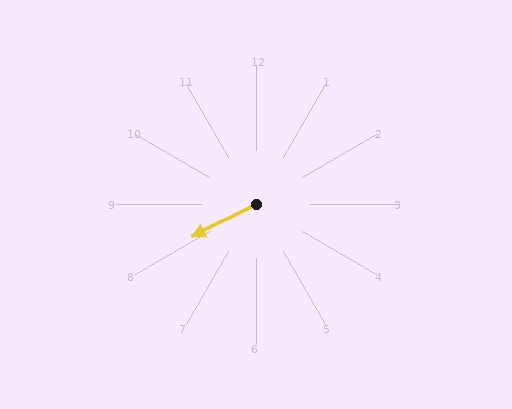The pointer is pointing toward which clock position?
Roughly 8 o'clock.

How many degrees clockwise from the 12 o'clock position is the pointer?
Approximately 243 degrees.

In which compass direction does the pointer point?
Southwest.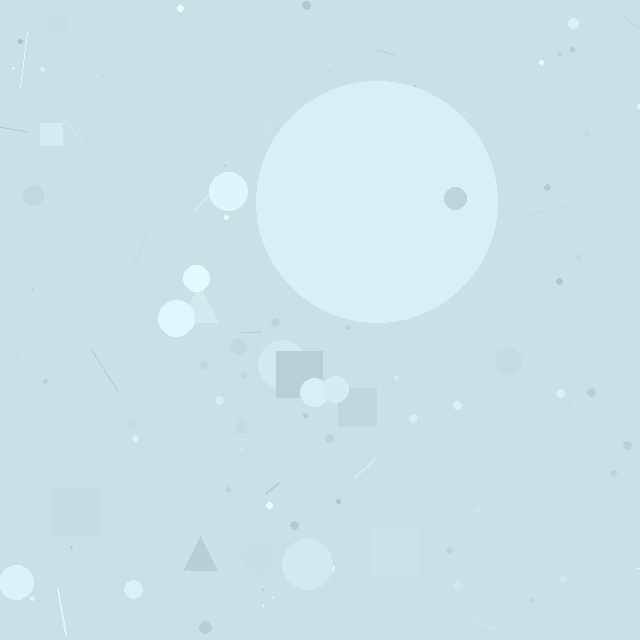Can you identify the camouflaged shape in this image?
The camouflaged shape is a circle.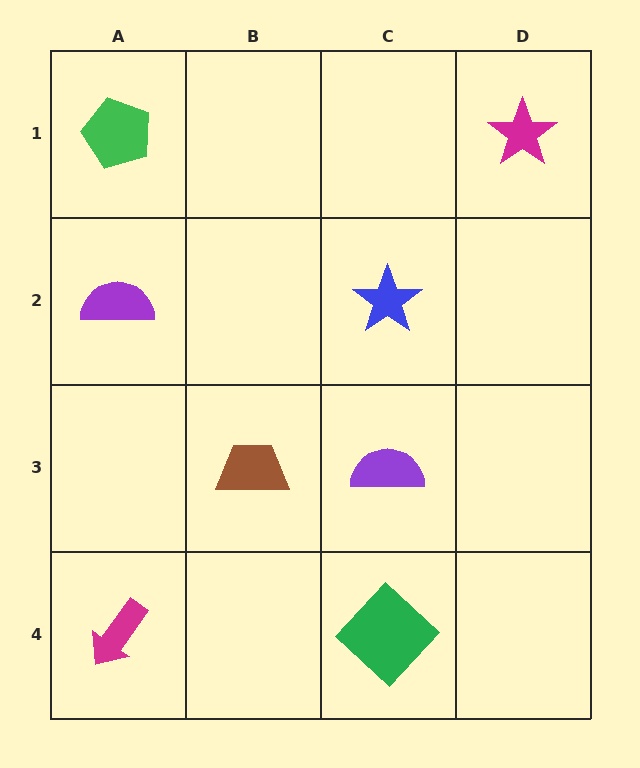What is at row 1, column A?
A green pentagon.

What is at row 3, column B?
A brown trapezoid.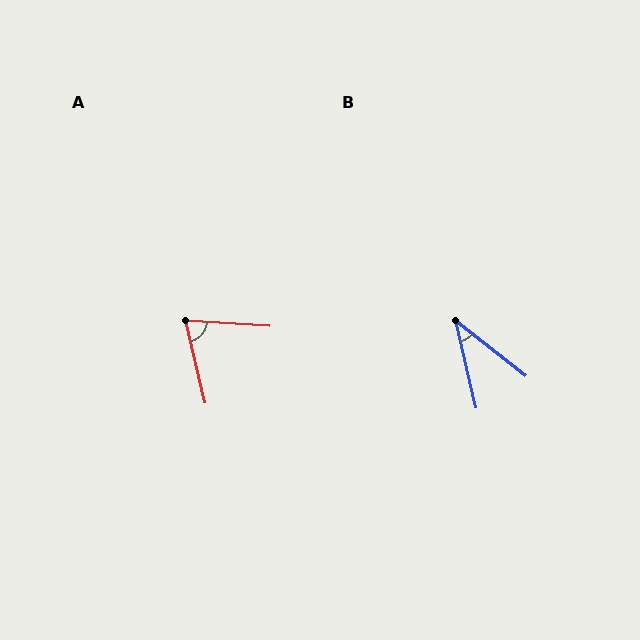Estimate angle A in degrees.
Approximately 73 degrees.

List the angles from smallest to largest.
B (39°), A (73°).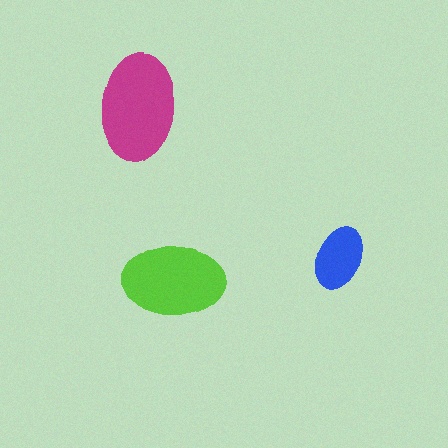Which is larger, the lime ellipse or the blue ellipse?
The lime one.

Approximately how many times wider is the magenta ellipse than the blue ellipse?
About 1.5 times wider.